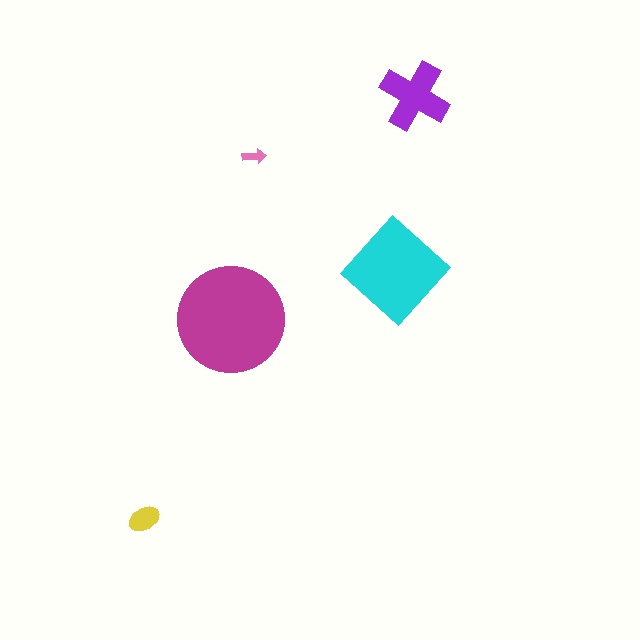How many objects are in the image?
There are 5 objects in the image.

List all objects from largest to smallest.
The magenta circle, the cyan diamond, the purple cross, the yellow ellipse, the pink arrow.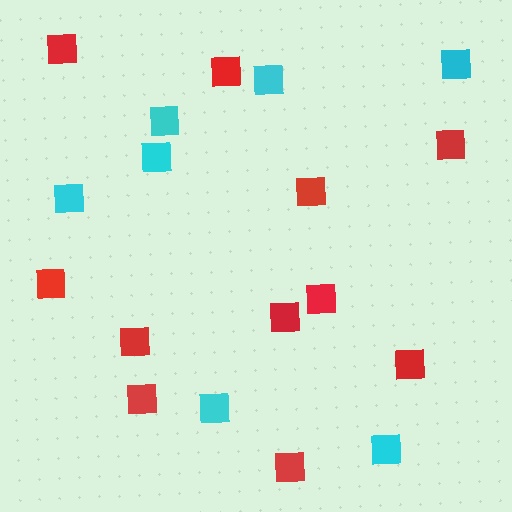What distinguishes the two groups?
There are 2 groups: one group of red squares (11) and one group of cyan squares (7).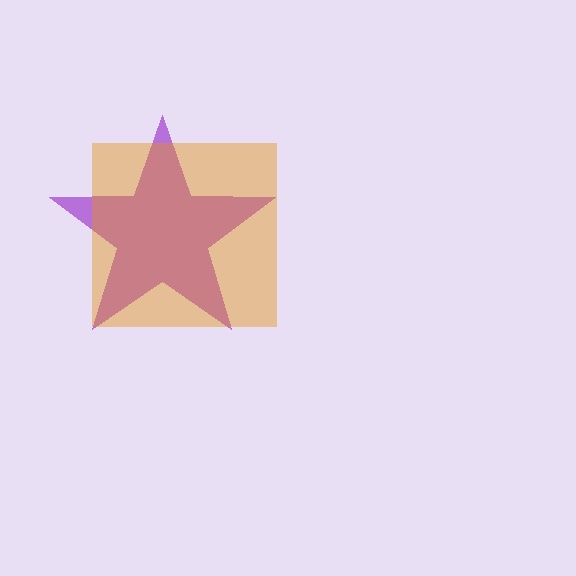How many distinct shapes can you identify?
There are 2 distinct shapes: a purple star, an orange square.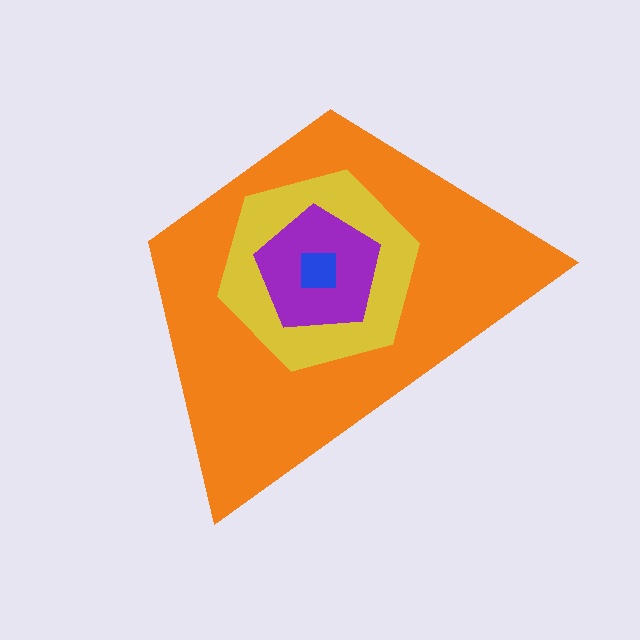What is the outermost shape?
The orange trapezoid.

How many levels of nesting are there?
4.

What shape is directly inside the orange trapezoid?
The yellow hexagon.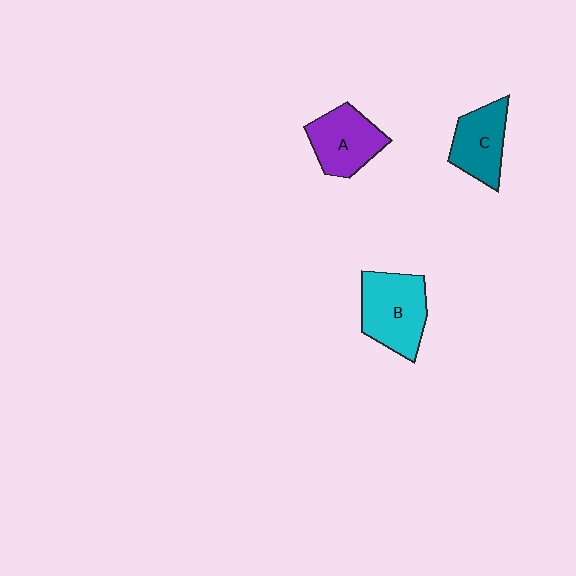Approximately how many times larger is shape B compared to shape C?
Approximately 1.3 times.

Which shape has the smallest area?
Shape C (teal).